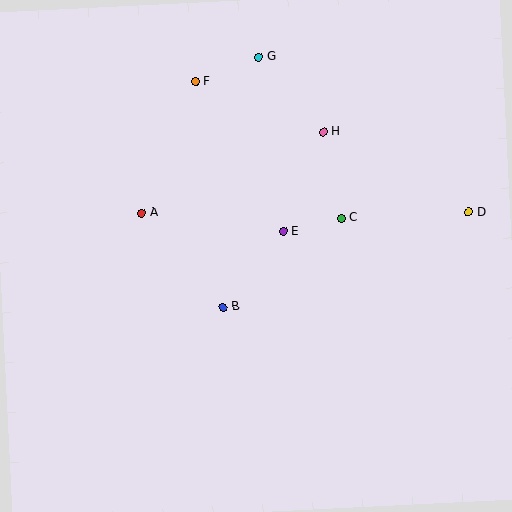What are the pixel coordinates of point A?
Point A is at (142, 213).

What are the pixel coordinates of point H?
Point H is at (323, 132).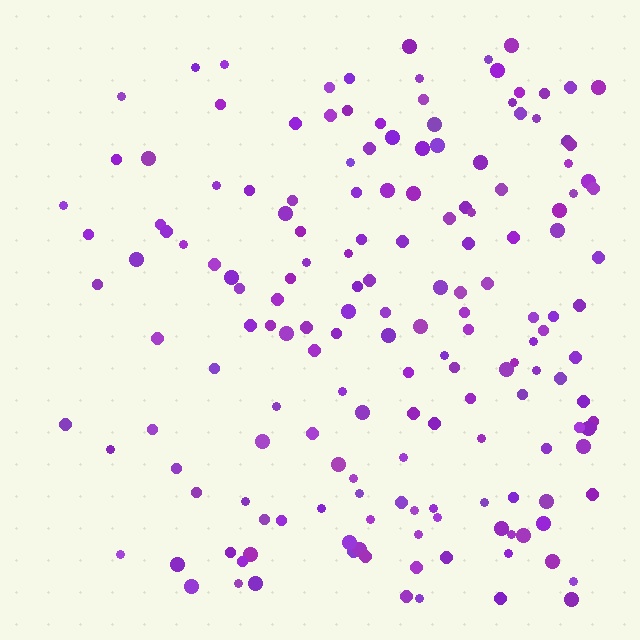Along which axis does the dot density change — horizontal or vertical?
Horizontal.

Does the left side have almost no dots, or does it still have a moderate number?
Still a moderate number, just noticeably fewer than the right.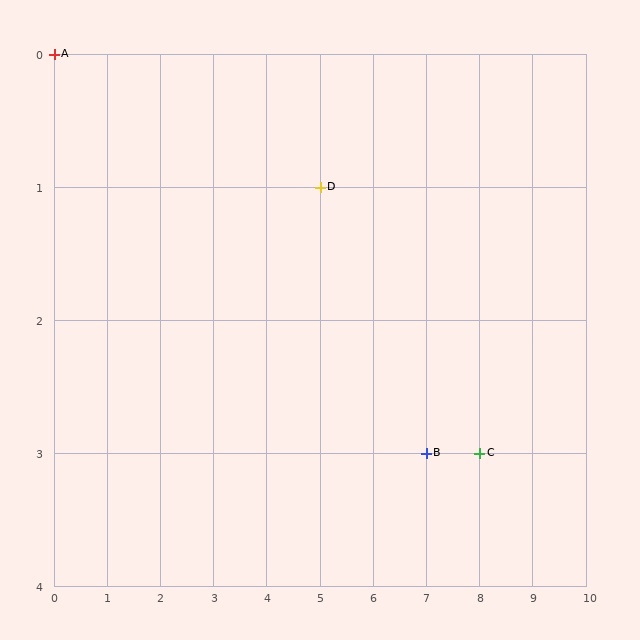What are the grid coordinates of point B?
Point B is at grid coordinates (7, 3).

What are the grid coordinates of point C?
Point C is at grid coordinates (8, 3).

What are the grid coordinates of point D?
Point D is at grid coordinates (5, 1).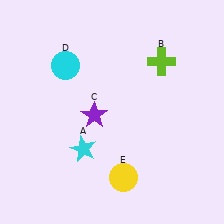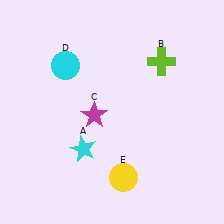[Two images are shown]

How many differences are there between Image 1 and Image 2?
There is 1 difference between the two images.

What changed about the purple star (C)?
In Image 1, C is purple. In Image 2, it changed to magenta.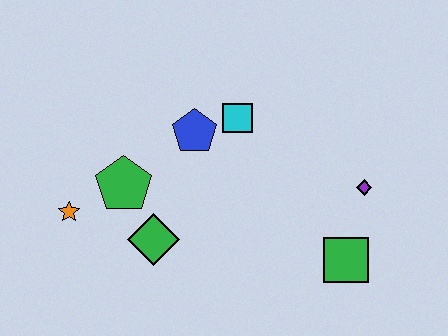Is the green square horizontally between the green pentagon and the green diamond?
No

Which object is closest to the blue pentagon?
The cyan square is closest to the blue pentagon.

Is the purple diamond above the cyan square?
No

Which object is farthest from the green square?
The orange star is farthest from the green square.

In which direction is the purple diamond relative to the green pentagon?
The purple diamond is to the right of the green pentagon.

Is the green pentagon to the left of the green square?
Yes